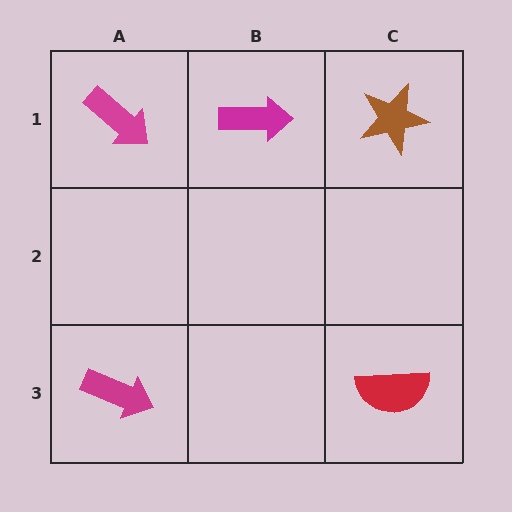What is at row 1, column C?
A brown star.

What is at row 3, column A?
A magenta arrow.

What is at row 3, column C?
A red semicircle.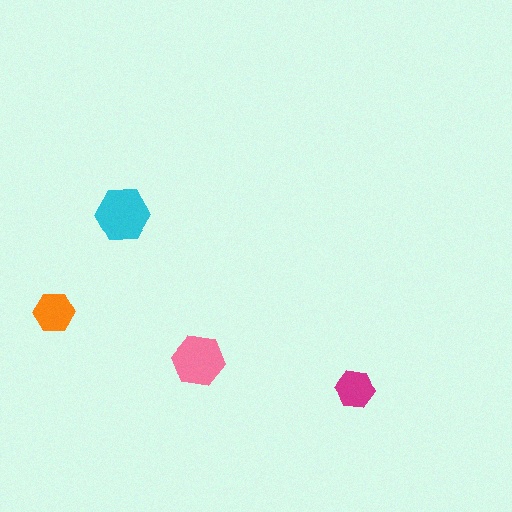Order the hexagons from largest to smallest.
the cyan one, the pink one, the orange one, the magenta one.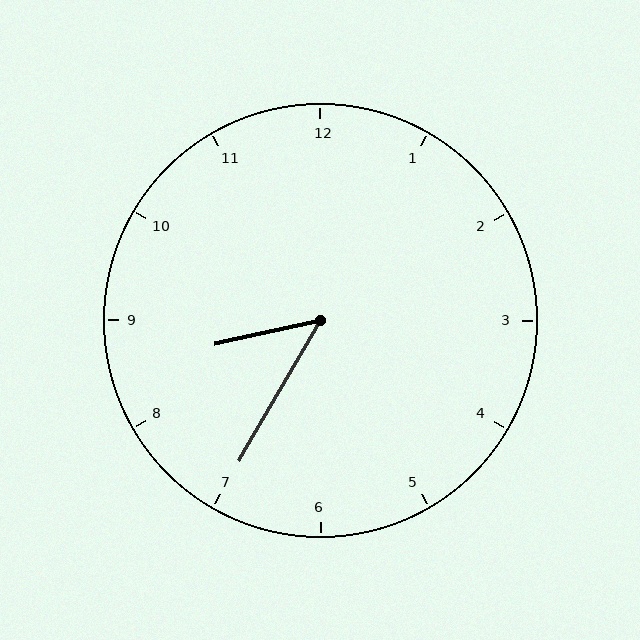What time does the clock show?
8:35.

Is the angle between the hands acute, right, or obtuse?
It is acute.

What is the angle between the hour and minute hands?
Approximately 48 degrees.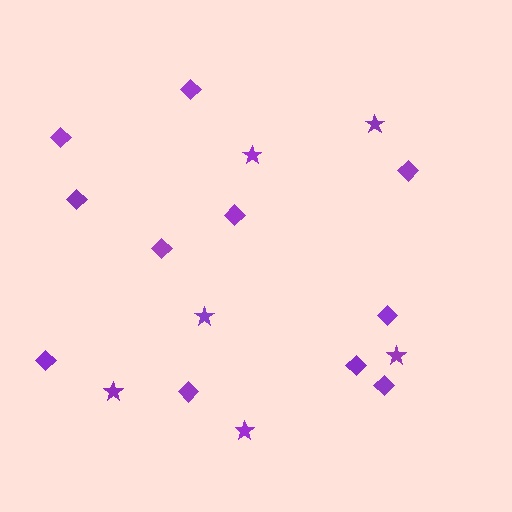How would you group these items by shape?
There are 2 groups: one group of diamonds (11) and one group of stars (6).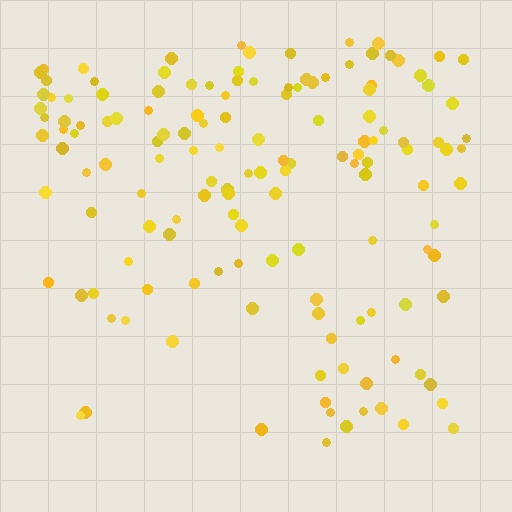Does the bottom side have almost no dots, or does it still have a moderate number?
Still a moderate number, just noticeably fewer than the top.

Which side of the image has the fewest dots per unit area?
The bottom.